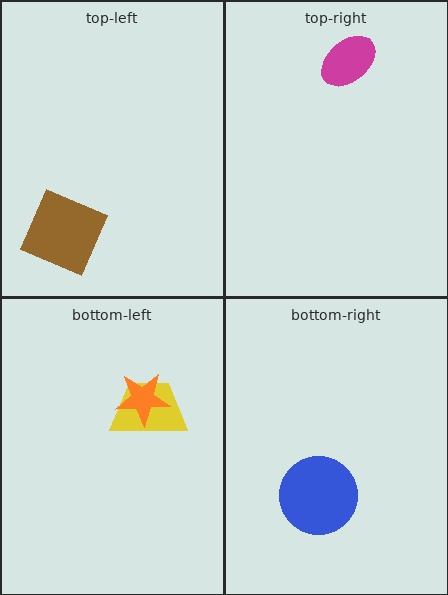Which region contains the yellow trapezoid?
The bottom-left region.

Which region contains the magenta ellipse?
The top-right region.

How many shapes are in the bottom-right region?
1.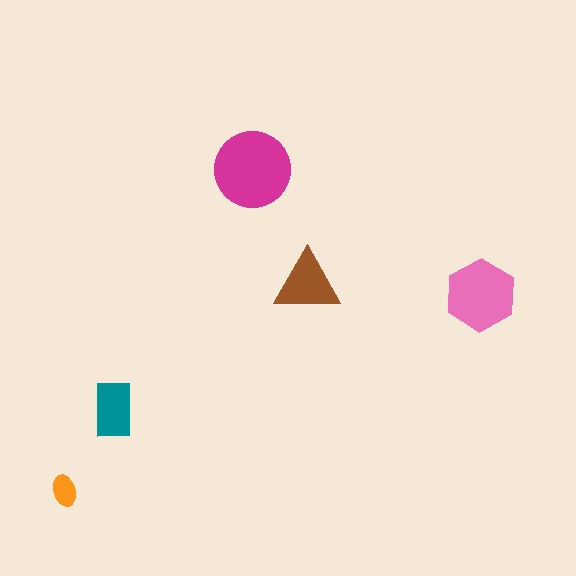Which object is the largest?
The magenta circle.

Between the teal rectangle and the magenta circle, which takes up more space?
The magenta circle.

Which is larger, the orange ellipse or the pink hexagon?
The pink hexagon.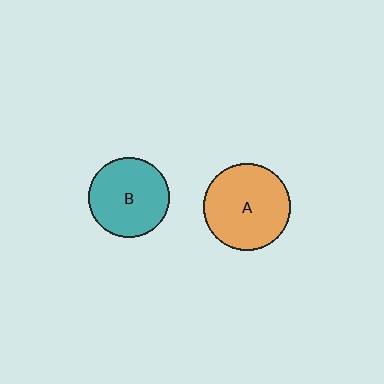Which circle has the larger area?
Circle A (orange).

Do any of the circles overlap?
No, none of the circles overlap.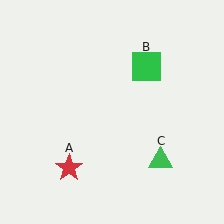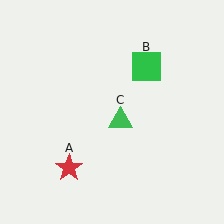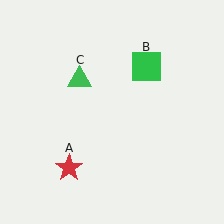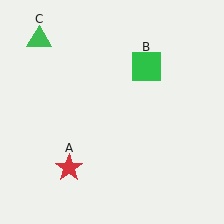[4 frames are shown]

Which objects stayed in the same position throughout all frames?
Red star (object A) and green square (object B) remained stationary.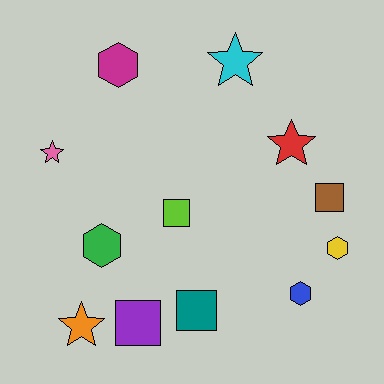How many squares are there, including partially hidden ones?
There are 4 squares.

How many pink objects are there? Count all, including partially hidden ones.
There is 1 pink object.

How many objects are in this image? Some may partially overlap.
There are 12 objects.